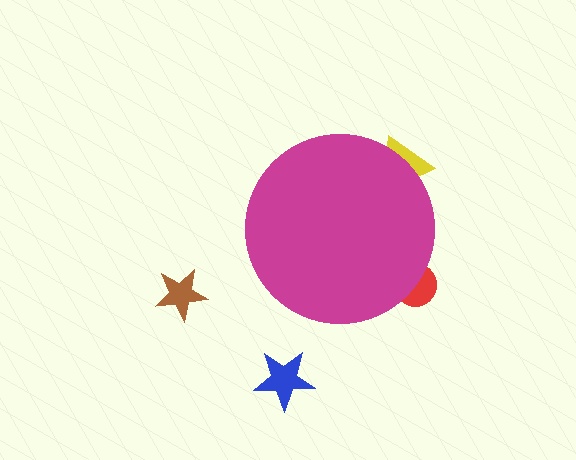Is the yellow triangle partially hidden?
Yes, the yellow triangle is partially hidden behind the magenta circle.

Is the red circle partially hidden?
Yes, the red circle is partially hidden behind the magenta circle.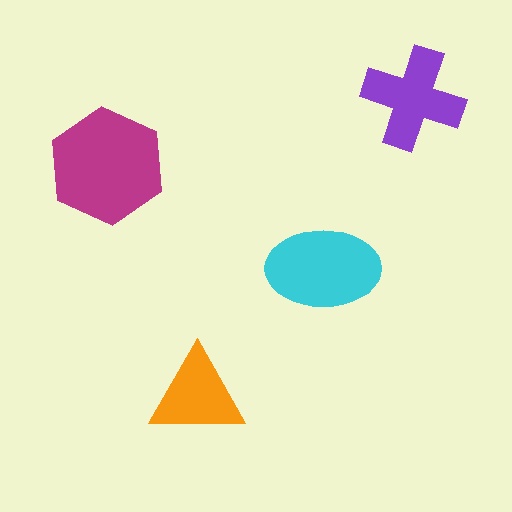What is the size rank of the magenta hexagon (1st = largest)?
1st.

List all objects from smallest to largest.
The orange triangle, the purple cross, the cyan ellipse, the magenta hexagon.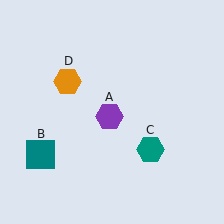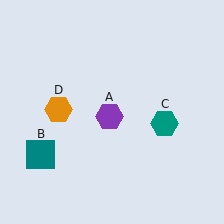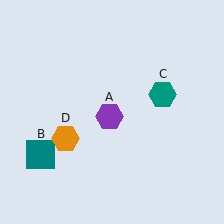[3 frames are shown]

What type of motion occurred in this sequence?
The teal hexagon (object C), orange hexagon (object D) rotated counterclockwise around the center of the scene.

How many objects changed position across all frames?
2 objects changed position: teal hexagon (object C), orange hexagon (object D).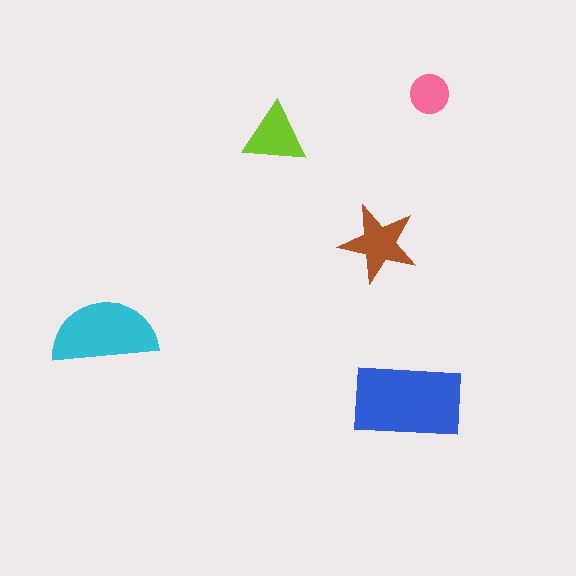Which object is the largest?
The blue rectangle.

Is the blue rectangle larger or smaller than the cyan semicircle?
Larger.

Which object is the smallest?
The pink circle.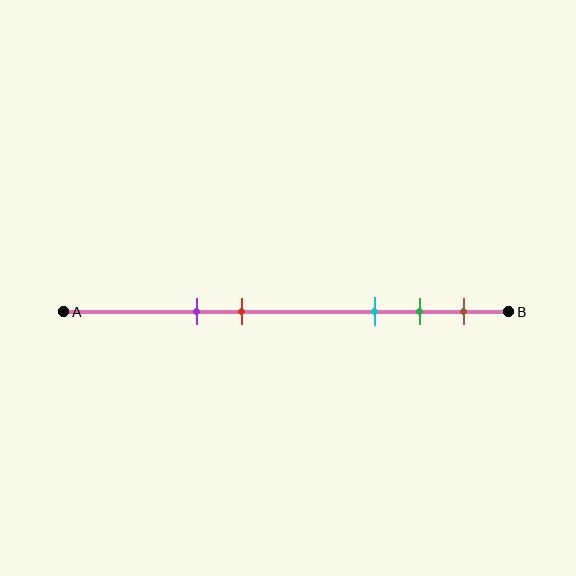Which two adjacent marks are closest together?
The green and brown marks are the closest adjacent pair.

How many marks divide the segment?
There are 5 marks dividing the segment.